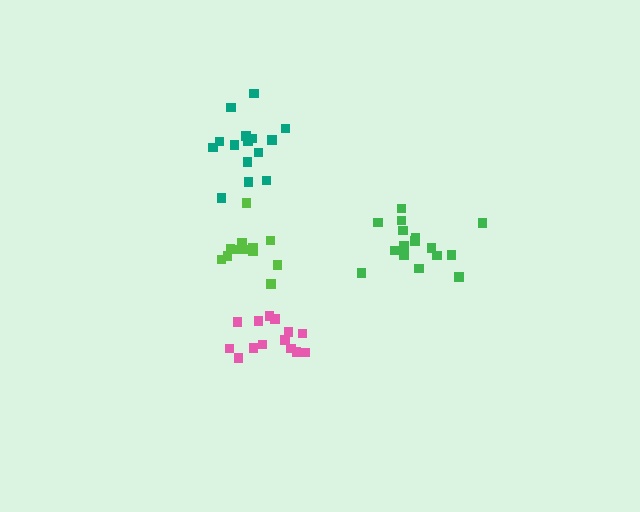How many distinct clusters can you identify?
There are 4 distinct clusters.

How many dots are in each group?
Group 1: 15 dots, Group 2: 14 dots, Group 3: 12 dots, Group 4: 17 dots (58 total).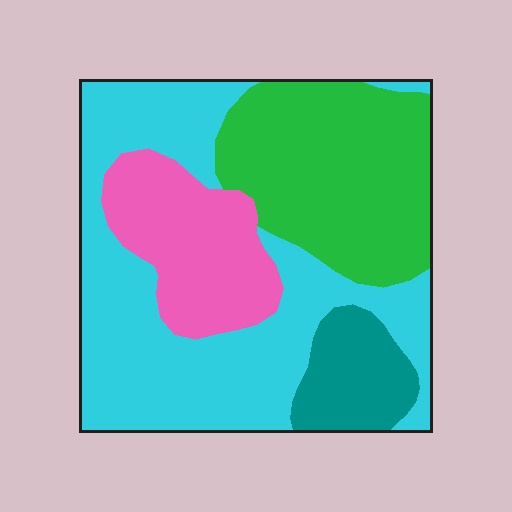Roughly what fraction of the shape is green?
Green covers 28% of the shape.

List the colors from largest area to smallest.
From largest to smallest: cyan, green, pink, teal.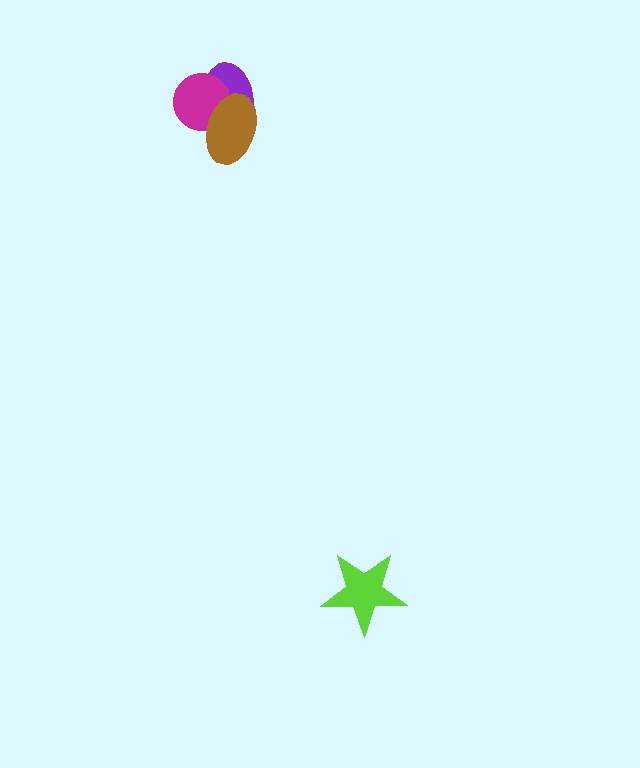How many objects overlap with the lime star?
0 objects overlap with the lime star.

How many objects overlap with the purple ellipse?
2 objects overlap with the purple ellipse.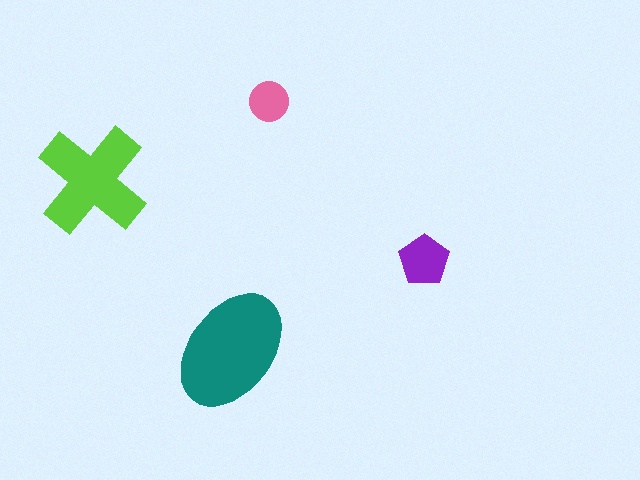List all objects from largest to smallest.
The teal ellipse, the lime cross, the purple pentagon, the pink circle.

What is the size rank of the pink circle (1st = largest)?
4th.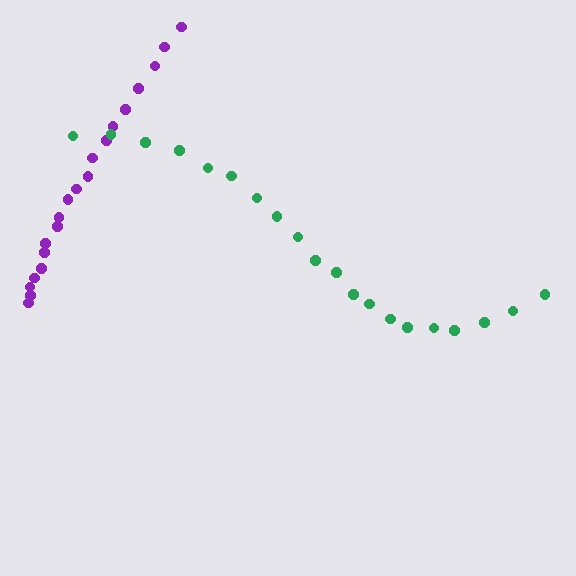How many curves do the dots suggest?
There are 2 distinct paths.